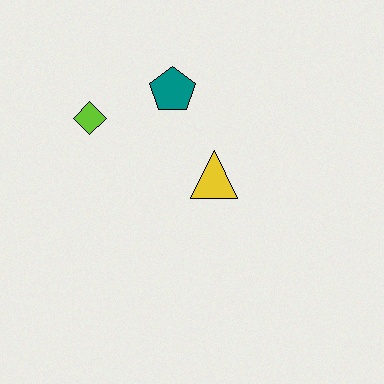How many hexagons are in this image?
There are no hexagons.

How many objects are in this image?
There are 3 objects.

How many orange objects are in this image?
There are no orange objects.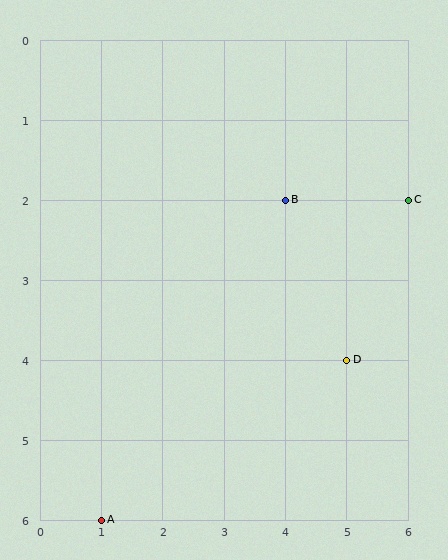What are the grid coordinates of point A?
Point A is at grid coordinates (1, 6).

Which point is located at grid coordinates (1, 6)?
Point A is at (1, 6).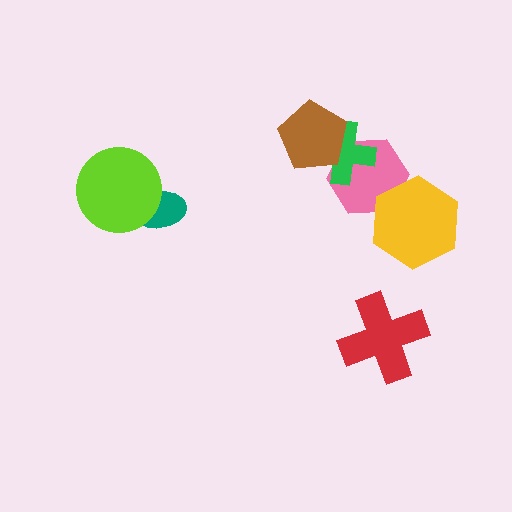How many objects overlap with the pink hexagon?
3 objects overlap with the pink hexagon.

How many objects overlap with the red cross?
0 objects overlap with the red cross.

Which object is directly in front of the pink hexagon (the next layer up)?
The green cross is directly in front of the pink hexagon.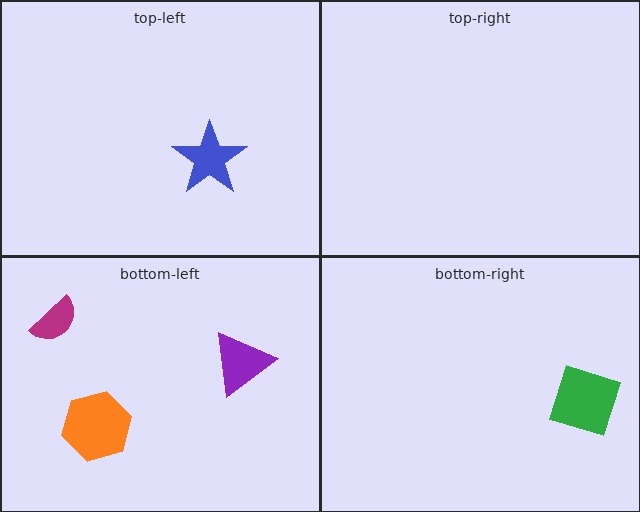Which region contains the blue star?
The top-left region.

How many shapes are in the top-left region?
1.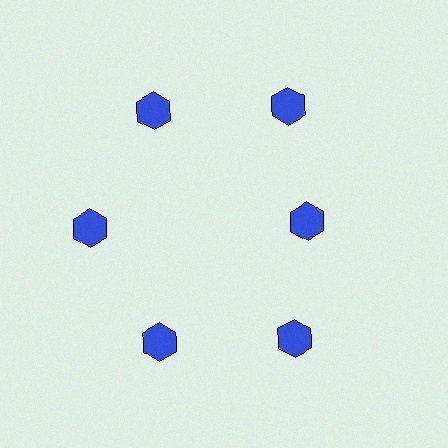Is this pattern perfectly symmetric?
No. The 6 blue hexagons are arranged in a ring, but one element near the 3 o'clock position is pulled inward toward the center, breaking the 6-fold rotational symmetry.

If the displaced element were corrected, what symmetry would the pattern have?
It would have 6-fold rotational symmetry — the pattern would map onto itself every 60 degrees.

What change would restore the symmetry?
The symmetry would be restored by moving it outward, back onto the ring so that all 6 hexagons sit at equal angles and equal distance from the center.